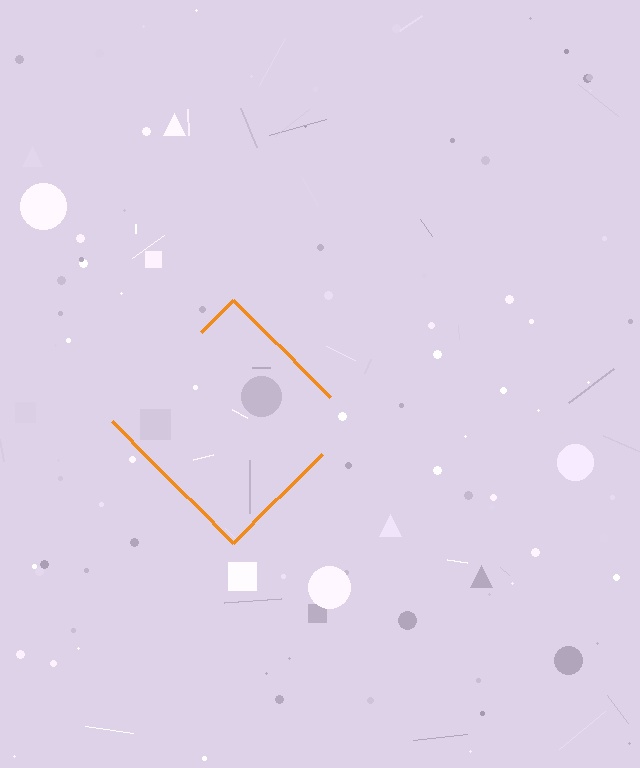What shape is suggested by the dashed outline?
The dashed outline suggests a diamond.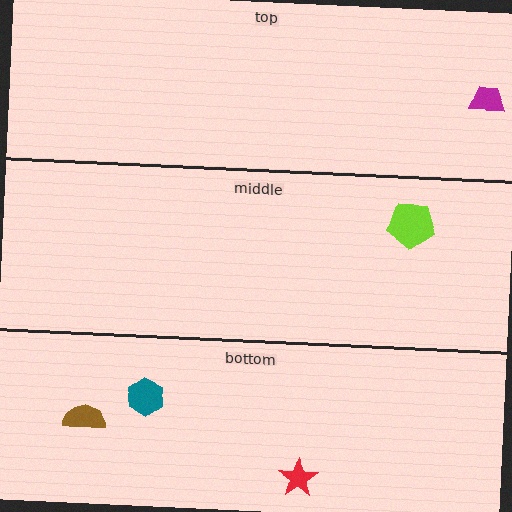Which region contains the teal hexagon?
The bottom region.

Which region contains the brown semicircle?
The bottom region.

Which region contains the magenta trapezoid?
The top region.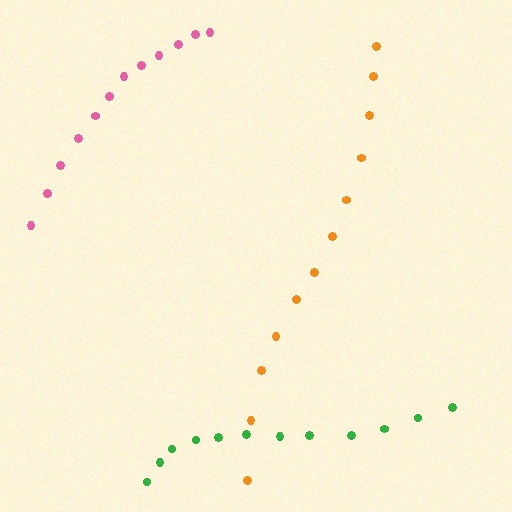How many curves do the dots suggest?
There are 3 distinct paths.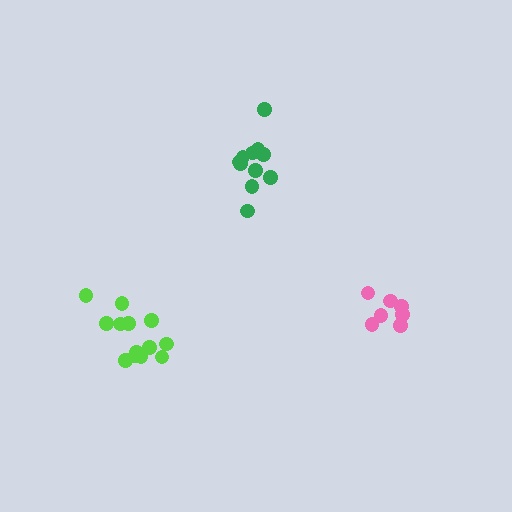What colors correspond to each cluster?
The clusters are colored: pink, green, lime.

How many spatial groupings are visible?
There are 3 spatial groupings.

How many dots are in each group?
Group 1: 7 dots, Group 2: 12 dots, Group 3: 13 dots (32 total).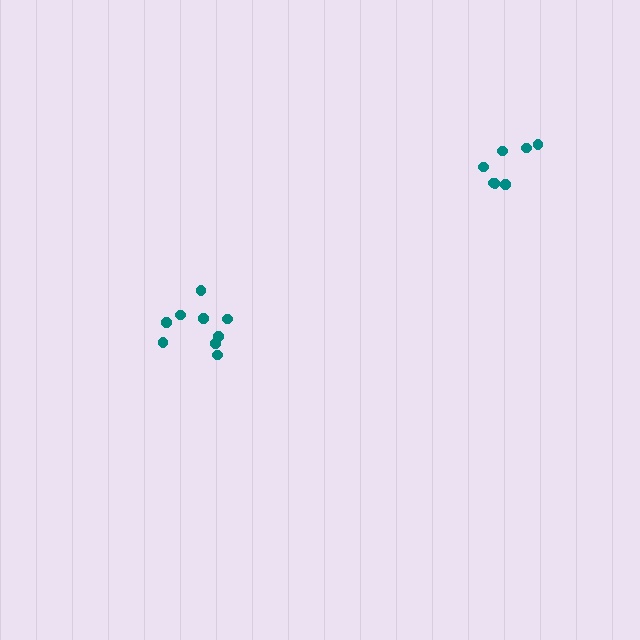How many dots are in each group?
Group 1: 7 dots, Group 2: 9 dots (16 total).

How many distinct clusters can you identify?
There are 2 distinct clusters.